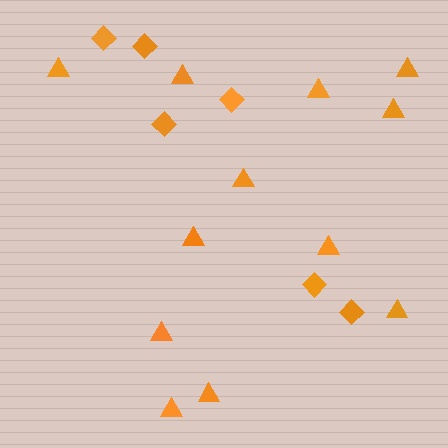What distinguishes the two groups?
There are 2 groups: one group of diamonds (6) and one group of triangles (12).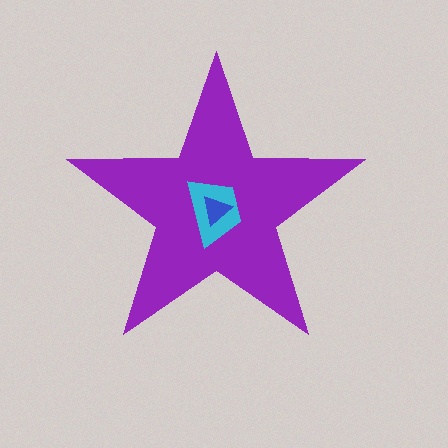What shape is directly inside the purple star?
The cyan trapezoid.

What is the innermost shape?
The blue triangle.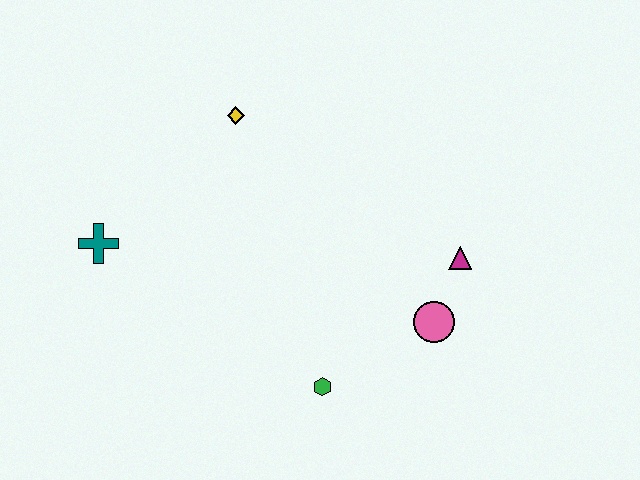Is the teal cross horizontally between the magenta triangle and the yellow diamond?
No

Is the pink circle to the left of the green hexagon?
No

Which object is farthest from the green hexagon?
The yellow diamond is farthest from the green hexagon.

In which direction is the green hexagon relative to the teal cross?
The green hexagon is to the right of the teal cross.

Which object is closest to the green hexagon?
The pink circle is closest to the green hexagon.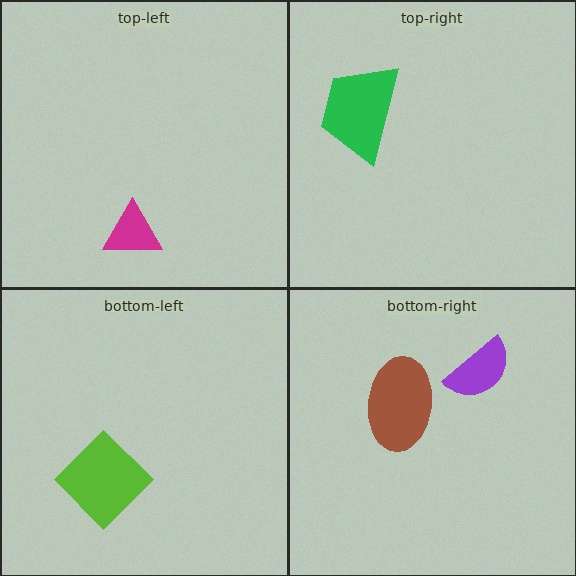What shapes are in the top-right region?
The green trapezoid.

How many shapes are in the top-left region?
1.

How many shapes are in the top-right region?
1.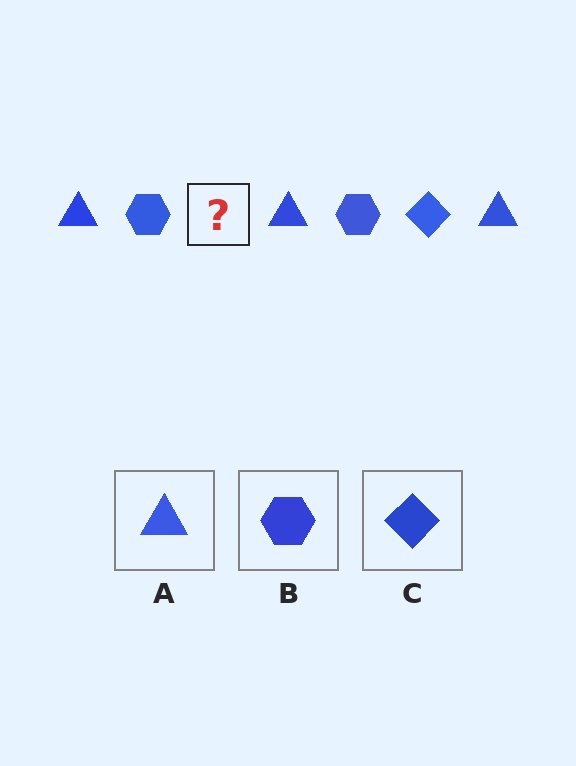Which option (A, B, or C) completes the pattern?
C.